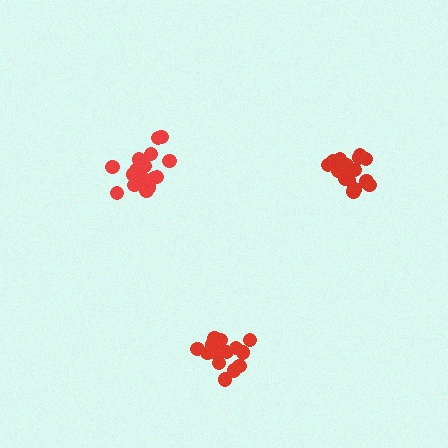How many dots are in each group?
Group 1: 16 dots, Group 2: 19 dots, Group 3: 16 dots (51 total).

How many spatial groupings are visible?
There are 3 spatial groupings.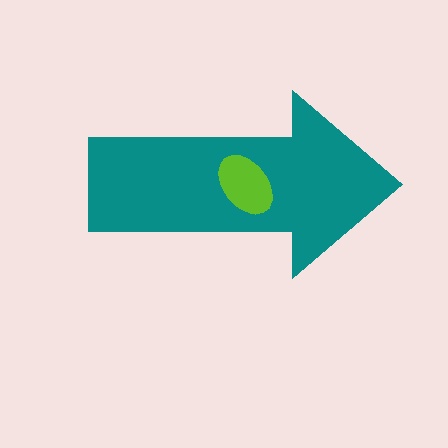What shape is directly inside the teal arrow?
The lime ellipse.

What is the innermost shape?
The lime ellipse.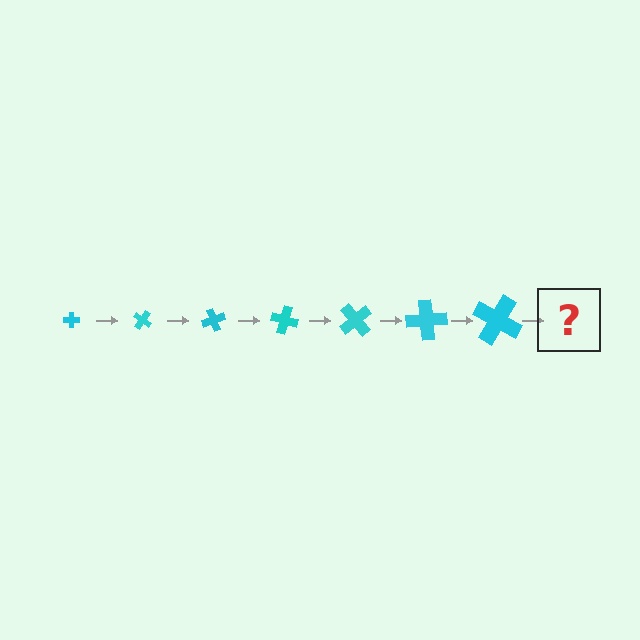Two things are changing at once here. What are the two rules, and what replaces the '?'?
The two rules are that the cross grows larger each step and it rotates 35 degrees each step. The '?' should be a cross, larger than the previous one and rotated 245 degrees from the start.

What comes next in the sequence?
The next element should be a cross, larger than the previous one and rotated 245 degrees from the start.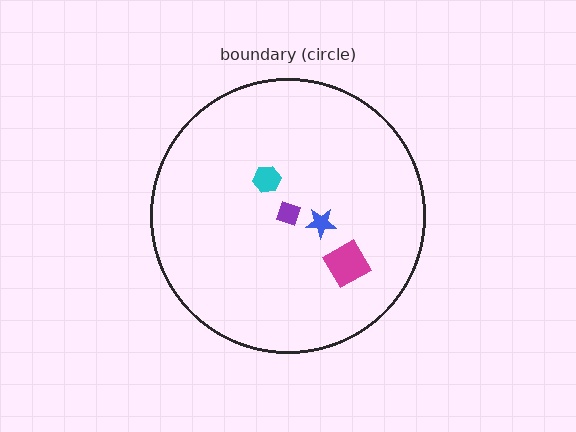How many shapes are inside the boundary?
4 inside, 0 outside.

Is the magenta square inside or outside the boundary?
Inside.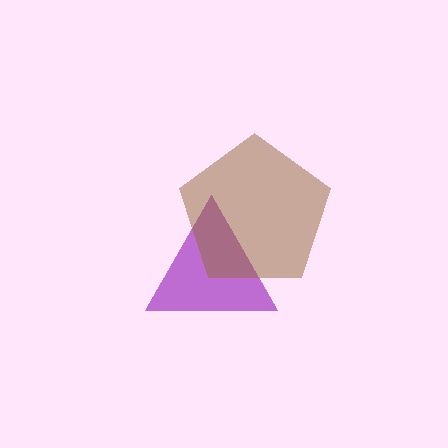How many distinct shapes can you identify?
There are 2 distinct shapes: a purple triangle, a brown pentagon.